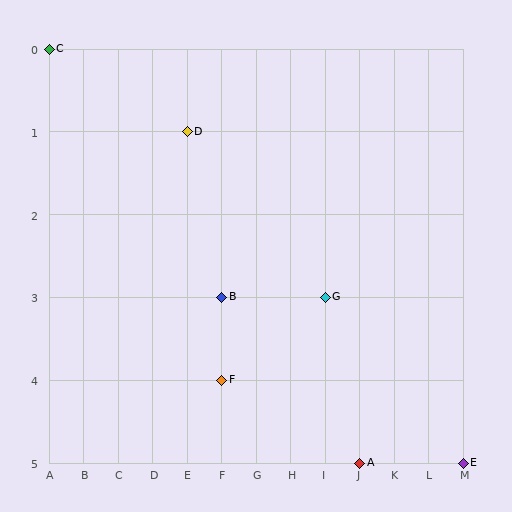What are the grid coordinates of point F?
Point F is at grid coordinates (F, 4).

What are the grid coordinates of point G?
Point G is at grid coordinates (I, 3).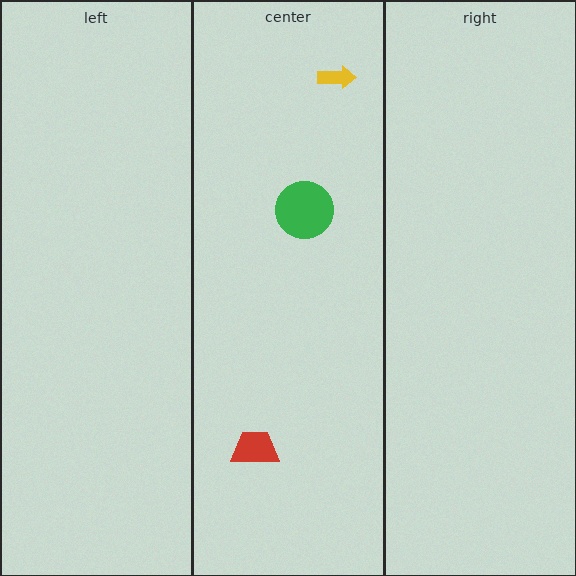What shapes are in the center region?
The green circle, the yellow arrow, the red trapezoid.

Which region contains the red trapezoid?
The center region.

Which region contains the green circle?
The center region.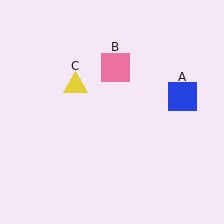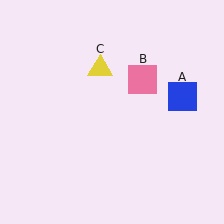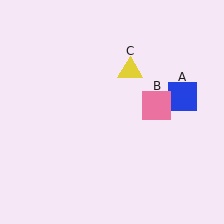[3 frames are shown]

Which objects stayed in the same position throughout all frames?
Blue square (object A) remained stationary.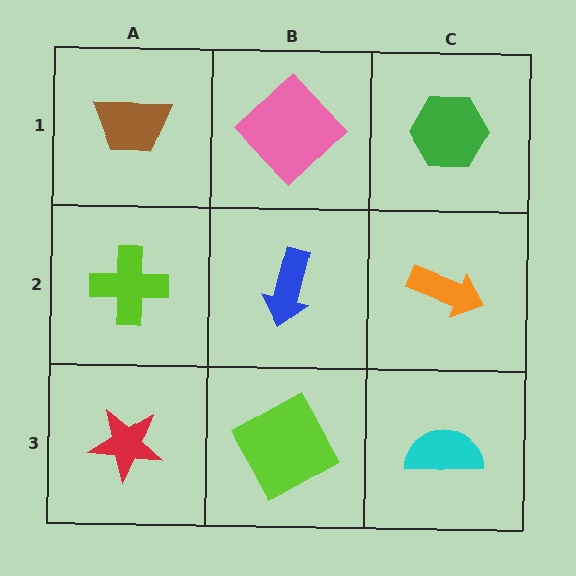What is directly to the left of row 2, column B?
A lime cross.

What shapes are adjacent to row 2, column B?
A pink diamond (row 1, column B), a lime square (row 3, column B), a lime cross (row 2, column A), an orange arrow (row 2, column C).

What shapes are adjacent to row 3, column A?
A lime cross (row 2, column A), a lime square (row 3, column B).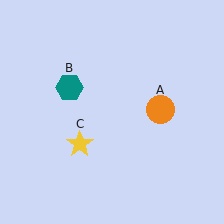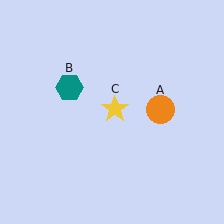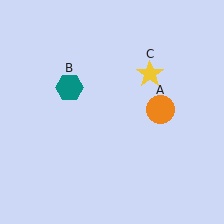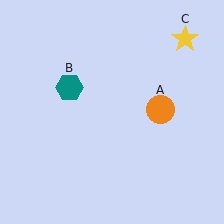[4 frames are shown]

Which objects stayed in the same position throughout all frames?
Orange circle (object A) and teal hexagon (object B) remained stationary.